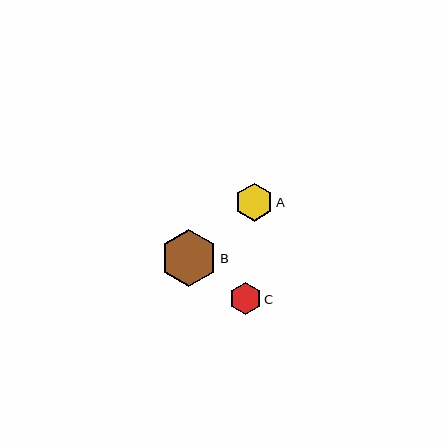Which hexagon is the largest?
Hexagon B is the largest with a size of approximately 57 pixels.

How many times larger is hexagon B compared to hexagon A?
Hexagon B is approximately 1.5 times the size of hexagon A.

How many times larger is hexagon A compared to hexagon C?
Hexagon A is approximately 1.2 times the size of hexagon C.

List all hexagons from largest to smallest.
From largest to smallest: B, A, C.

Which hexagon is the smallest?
Hexagon C is the smallest with a size of approximately 32 pixels.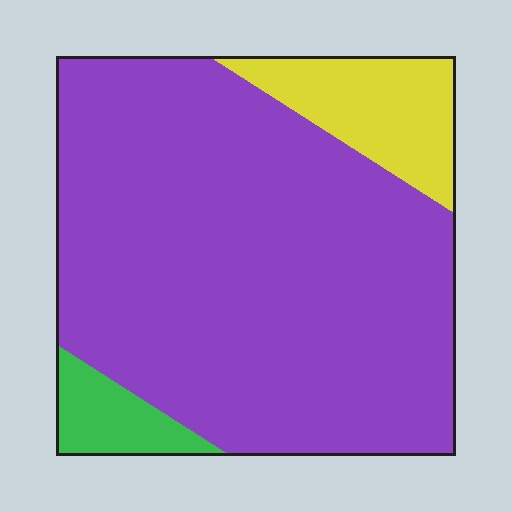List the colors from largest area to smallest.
From largest to smallest: purple, yellow, green.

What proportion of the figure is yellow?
Yellow covers 12% of the figure.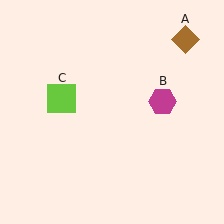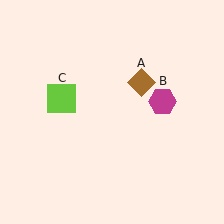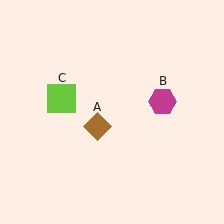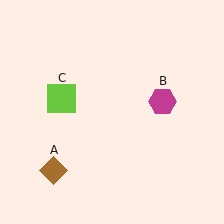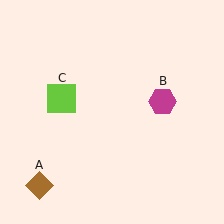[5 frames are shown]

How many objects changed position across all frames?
1 object changed position: brown diamond (object A).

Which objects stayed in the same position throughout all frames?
Magenta hexagon (object B) and lime square (object C) remained stationary.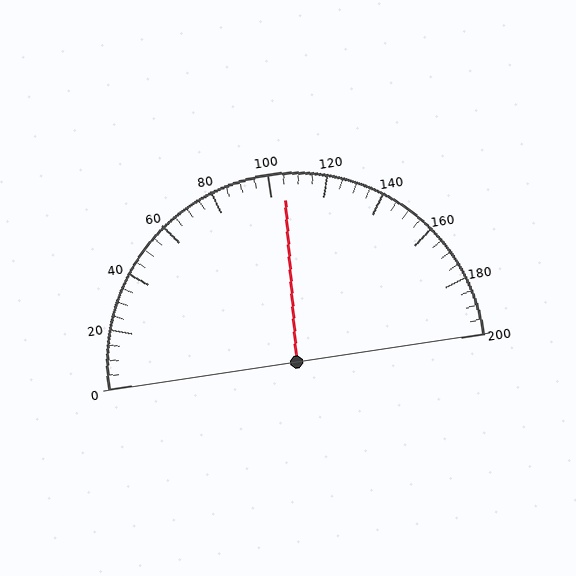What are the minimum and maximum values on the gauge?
The gauge ranges from 0 to 200.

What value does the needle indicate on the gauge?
The needle indicates approximately 105.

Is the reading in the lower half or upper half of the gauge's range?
The reading is in the upper half of the range (0 to 200).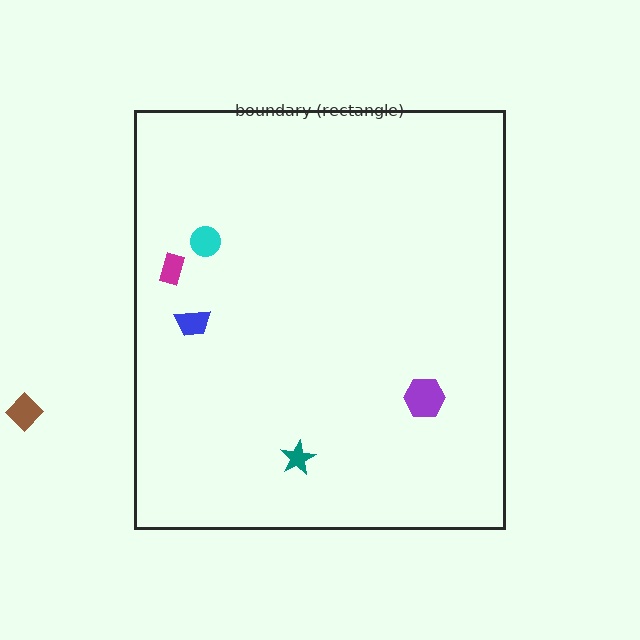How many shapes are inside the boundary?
5 inside, 1 outside.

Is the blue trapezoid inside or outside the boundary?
Inside.